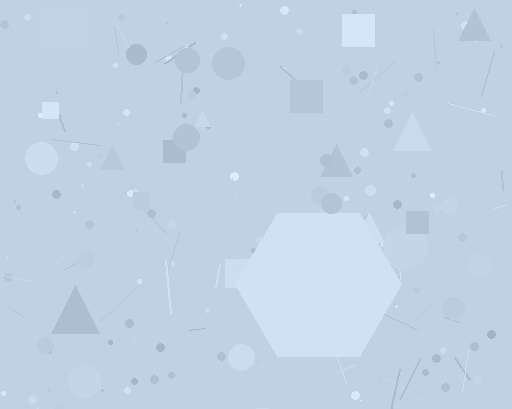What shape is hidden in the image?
A hexagon is hidden in the image.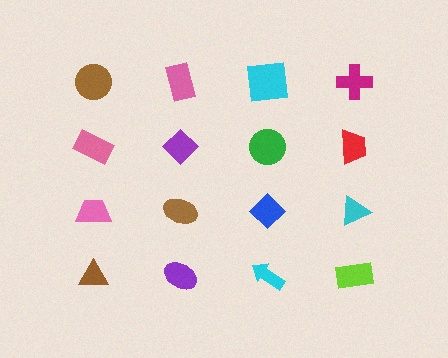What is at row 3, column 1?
A pink trapezoid.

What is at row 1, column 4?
A magenta cross.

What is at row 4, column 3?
A cyan arrow.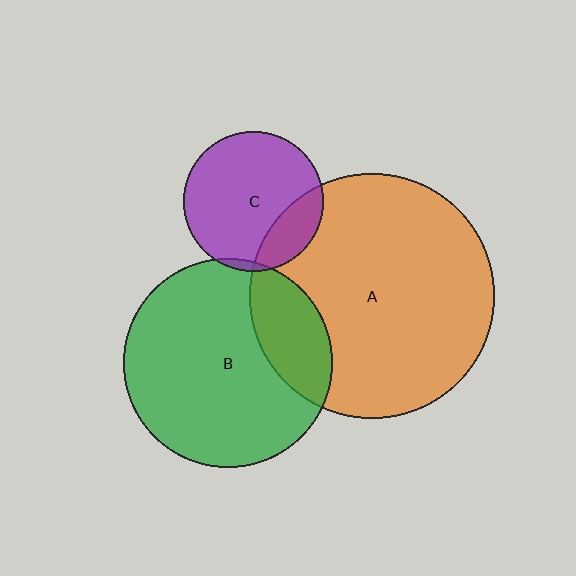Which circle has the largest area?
Circle A (orange).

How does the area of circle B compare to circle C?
Approximately 2.2 times.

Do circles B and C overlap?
Yes.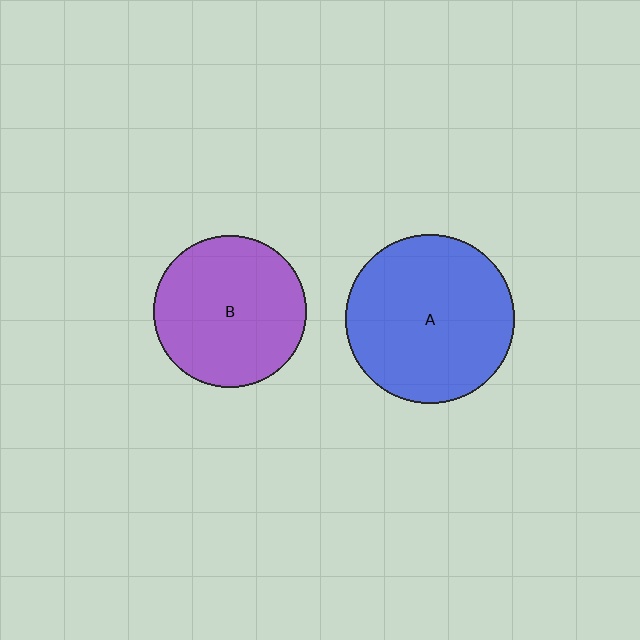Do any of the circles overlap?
No, none of the circles overlap.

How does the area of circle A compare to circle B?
Approximately 1.2 times.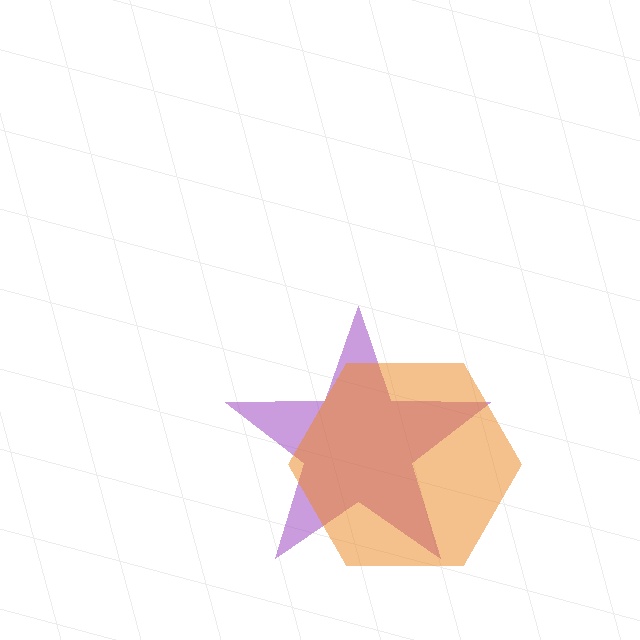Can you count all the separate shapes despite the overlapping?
Yes, there are 2 separate shapes.